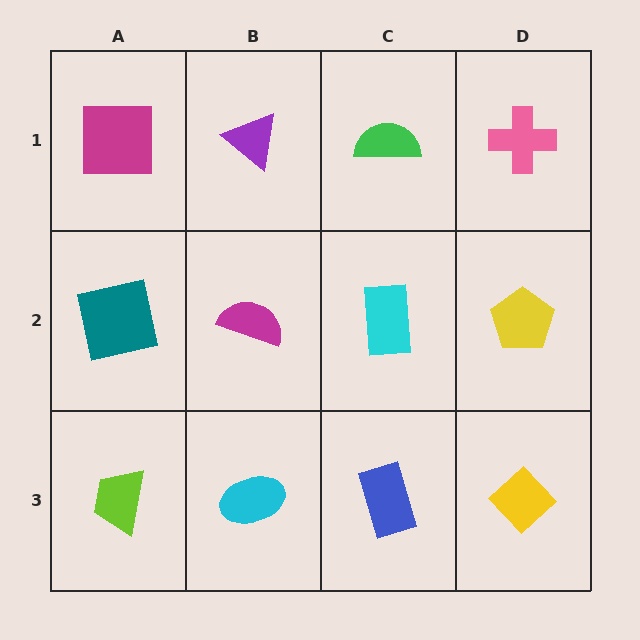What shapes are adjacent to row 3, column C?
A cyan rectangle (row 2, column C), a cyan ellipse (row 3, column B), a yellow diamond (row 3, column D).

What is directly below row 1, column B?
A magenta semicircle.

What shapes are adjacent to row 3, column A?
A teal square (row 2, column A), a cyan ellipse (row 3, column B).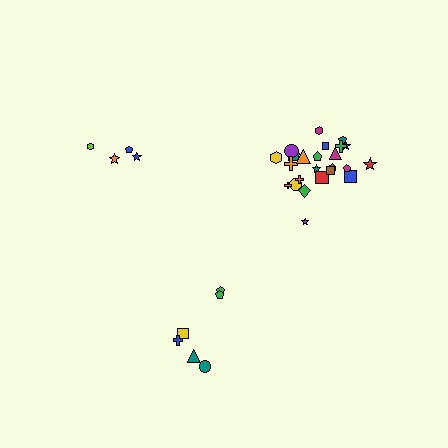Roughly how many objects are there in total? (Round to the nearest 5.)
Roughly 35 objects in total.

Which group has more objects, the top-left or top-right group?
The top-right group.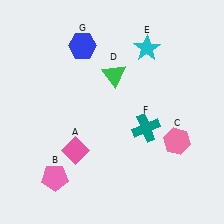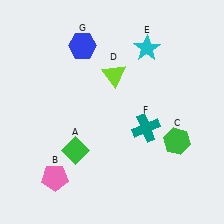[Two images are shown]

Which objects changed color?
A changed from pink to green. C changed from pink to green. D changed from green to lime.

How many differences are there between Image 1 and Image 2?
There are 3 differences between the two images.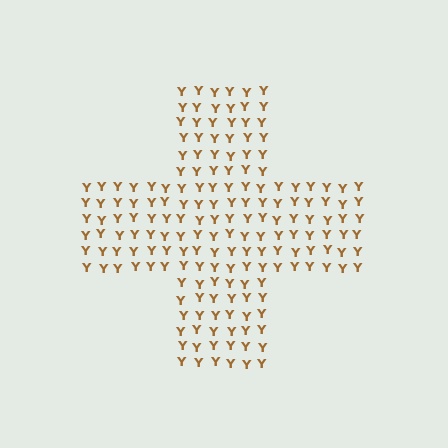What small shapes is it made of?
It is made of small letter Y's.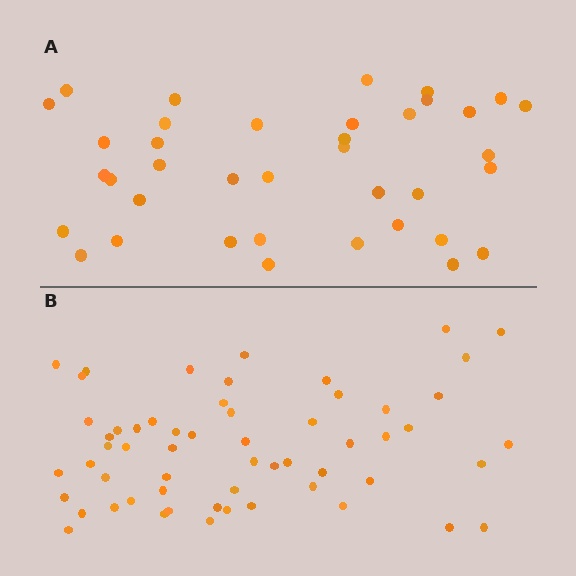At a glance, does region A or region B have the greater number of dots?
Region B (the bottom region) has more dots.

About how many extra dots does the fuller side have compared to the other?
Region B has approximately 20 more dots than region A.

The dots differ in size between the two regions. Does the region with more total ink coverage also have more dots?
No. Region A has more total ink coverage because its dots are larger, but region B actually contains more individual dots. Total area can be misleading — the number of items is what matters here.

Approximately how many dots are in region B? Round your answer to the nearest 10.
About 60 dots. (The exact count is 58, which rounds to 60.)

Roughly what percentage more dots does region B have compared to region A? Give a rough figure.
About 55% more.